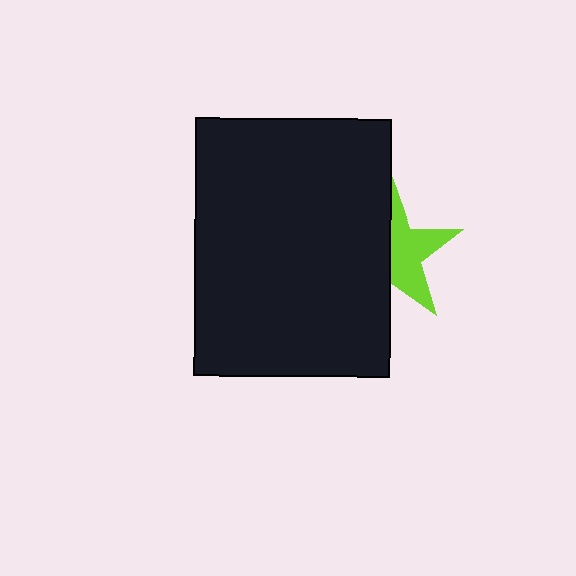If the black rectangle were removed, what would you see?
You would see the complete lime star.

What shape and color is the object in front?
The object in front is a black rectangle.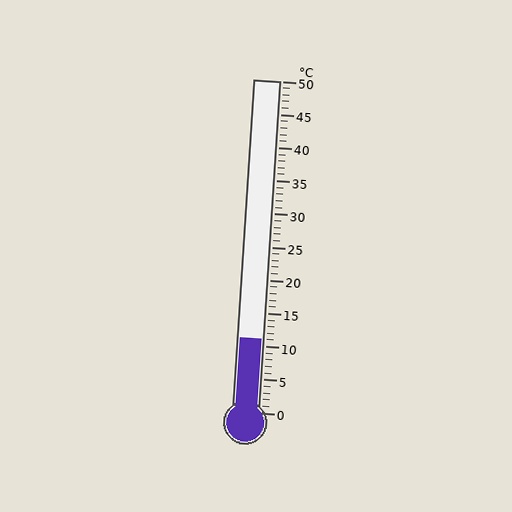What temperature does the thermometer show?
The thermometer shows approximately 11°C.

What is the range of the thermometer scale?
The thermometer scale ranges from 0°C to 50°C.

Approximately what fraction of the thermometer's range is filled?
The thermometer is filled to approximately 20% of its range.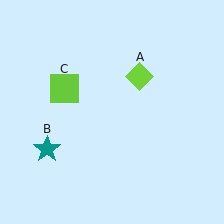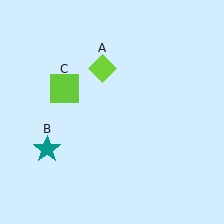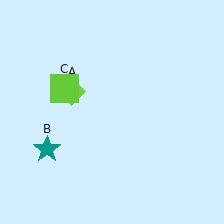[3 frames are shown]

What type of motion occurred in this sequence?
The lime diamond (object A) rotated counterclockwise around the center of the scene.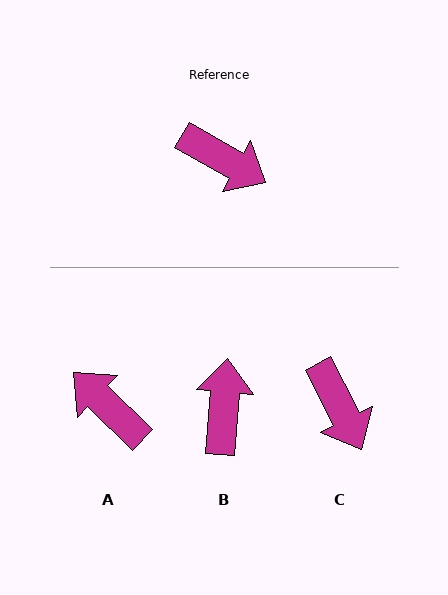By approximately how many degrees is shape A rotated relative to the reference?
Approximately 165 degrees counter-clockwise.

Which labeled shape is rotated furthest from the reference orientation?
A, about 165 degrees away.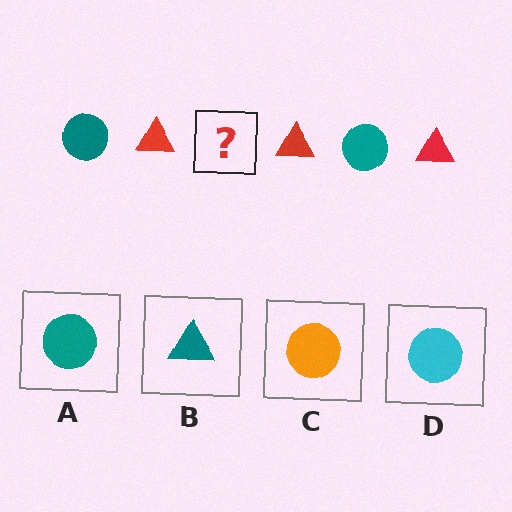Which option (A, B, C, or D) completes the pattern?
A.